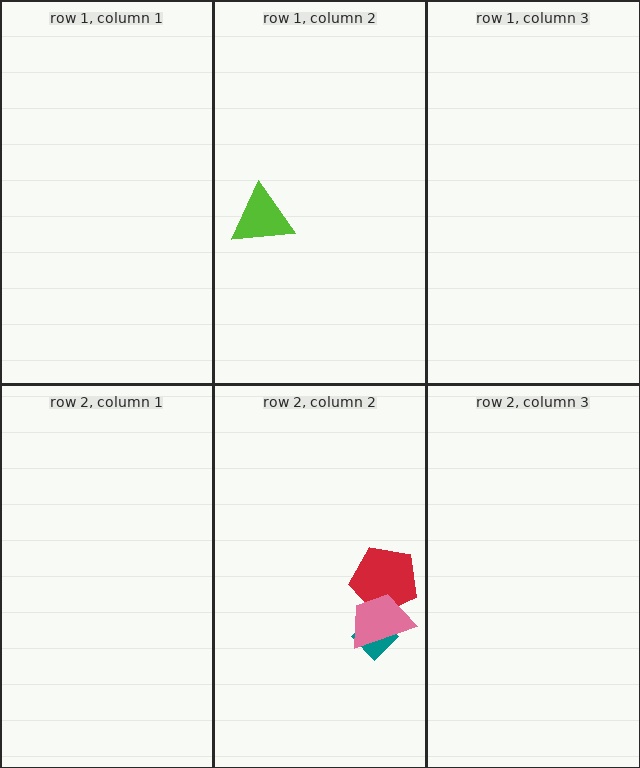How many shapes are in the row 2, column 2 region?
3.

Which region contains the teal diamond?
The row 2, column 2 region.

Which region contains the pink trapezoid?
The row 2, column 2 region.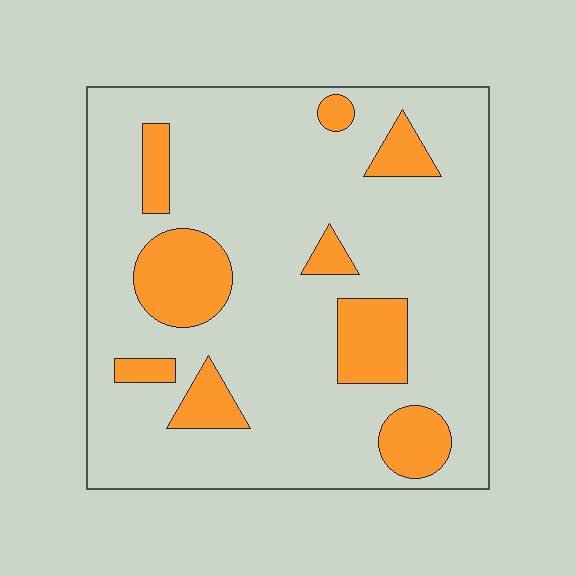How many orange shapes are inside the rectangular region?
9.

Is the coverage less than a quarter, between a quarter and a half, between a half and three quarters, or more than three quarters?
Less than a quarter.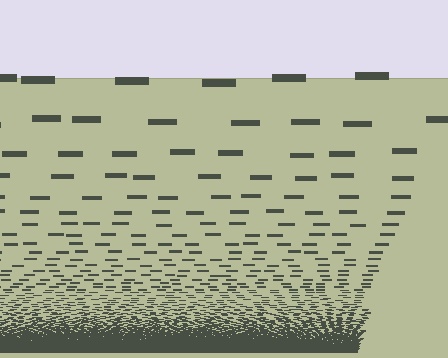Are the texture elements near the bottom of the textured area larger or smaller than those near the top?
Smaller. The gradient is inverted — elements near the bottom are smaller and denser.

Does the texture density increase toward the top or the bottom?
Density increases toward the bottom.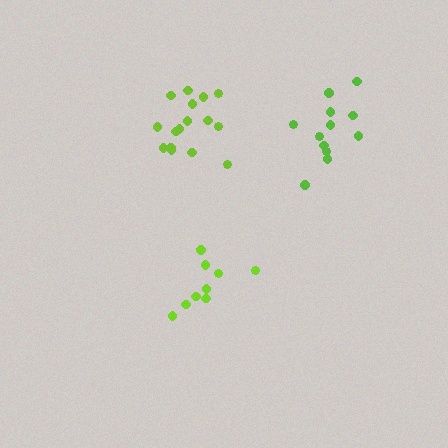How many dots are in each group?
Group 1: 16 dots, Group 2: 10 dots, Group 3: 12 dots (38 total).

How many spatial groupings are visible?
There are 3 spatial groupings.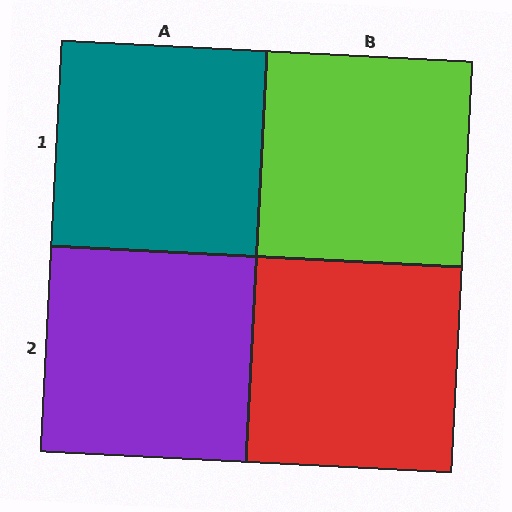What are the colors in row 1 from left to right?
Teal, lime.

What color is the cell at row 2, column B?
Red.